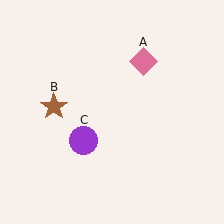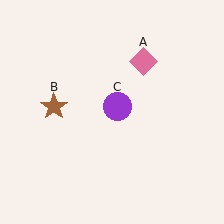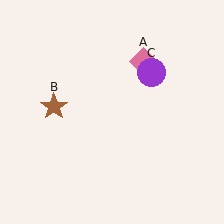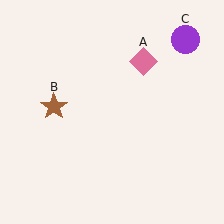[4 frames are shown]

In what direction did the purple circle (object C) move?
The purple circle (object C) moved up and to the right.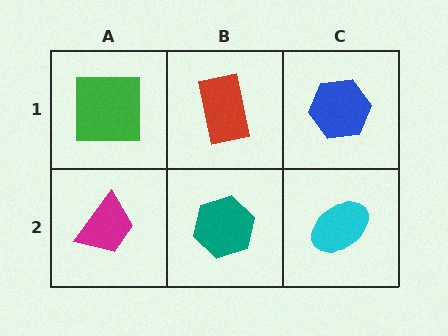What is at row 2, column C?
A cyan ellipse.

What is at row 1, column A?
A green square.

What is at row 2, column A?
A magenta trapezoid.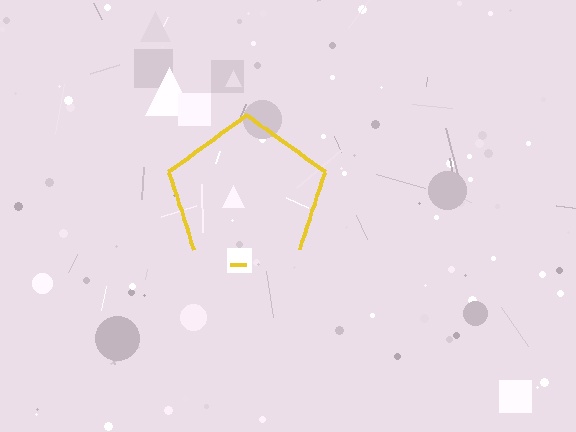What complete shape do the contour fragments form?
The contour fragments form a pentagon.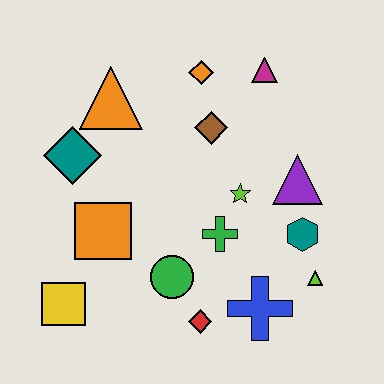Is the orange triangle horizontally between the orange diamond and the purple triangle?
No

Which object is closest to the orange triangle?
The teal diamond is closest to the orange triangle.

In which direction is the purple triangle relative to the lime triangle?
The purple triangle is above the lime triangle.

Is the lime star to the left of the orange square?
No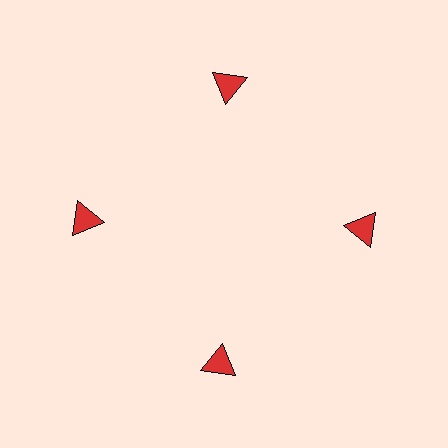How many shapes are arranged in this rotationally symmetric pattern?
There are 4 shapes, arranged in 4 groups of 1.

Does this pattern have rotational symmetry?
Yes, this pattern has 4-fold rotational symmetry. It looks the same after rotating 90 degrees around the center.